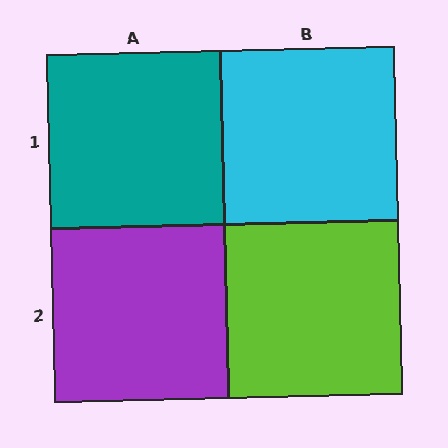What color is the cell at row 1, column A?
Teal.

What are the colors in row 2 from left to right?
Purple, lime.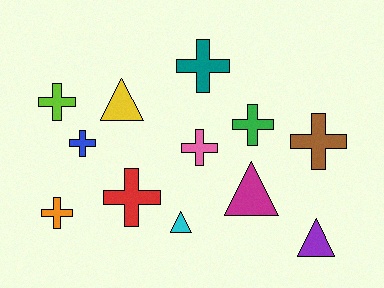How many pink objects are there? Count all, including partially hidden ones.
There is 1 pink object.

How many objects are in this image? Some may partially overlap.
There are 12 objects.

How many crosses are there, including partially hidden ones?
There are 8 crosses.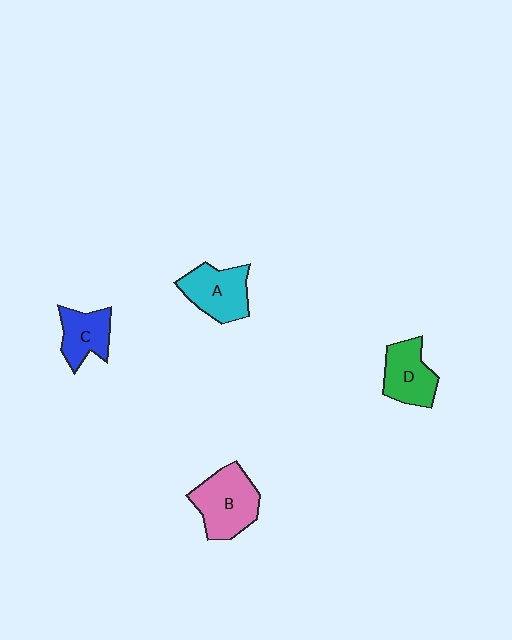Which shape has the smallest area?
Shape C (blue).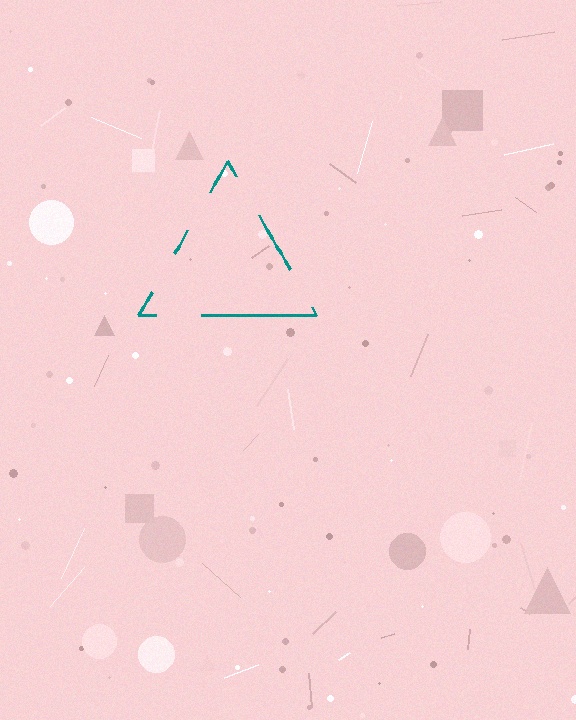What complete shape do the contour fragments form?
The contour fragments form a triangle.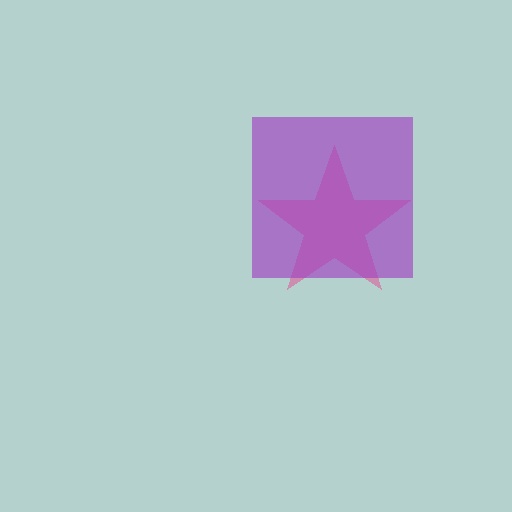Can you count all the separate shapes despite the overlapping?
Yes, there are 2 separate shapes.